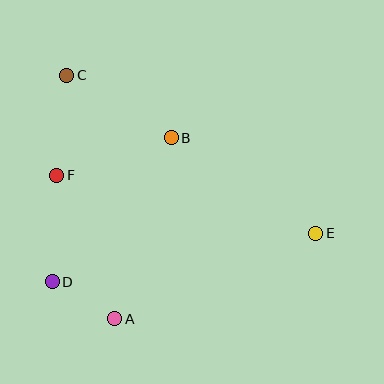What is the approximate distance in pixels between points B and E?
The distance between B and E is approximately 173 pixels.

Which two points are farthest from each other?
Points C and E are farthest from each other.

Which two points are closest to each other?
Points A and D are closest to each other.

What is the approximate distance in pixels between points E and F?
The distance between E and F is approximately 266 pixels.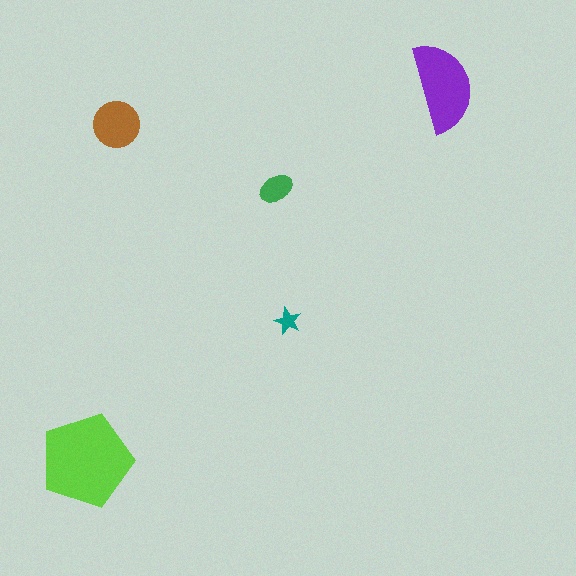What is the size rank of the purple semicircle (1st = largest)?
2nd.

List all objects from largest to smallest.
The lime pentagon, the purple semicircle, the brown circle, the green ellipse, the teal star.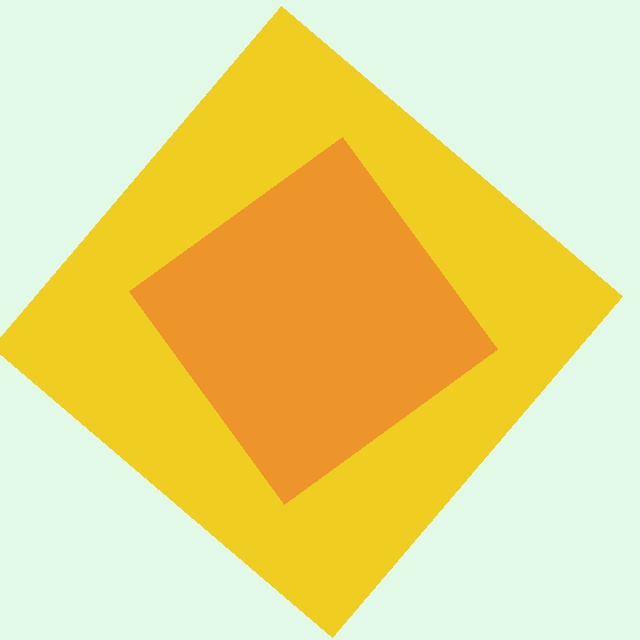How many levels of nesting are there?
2.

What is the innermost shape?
The orange diamond.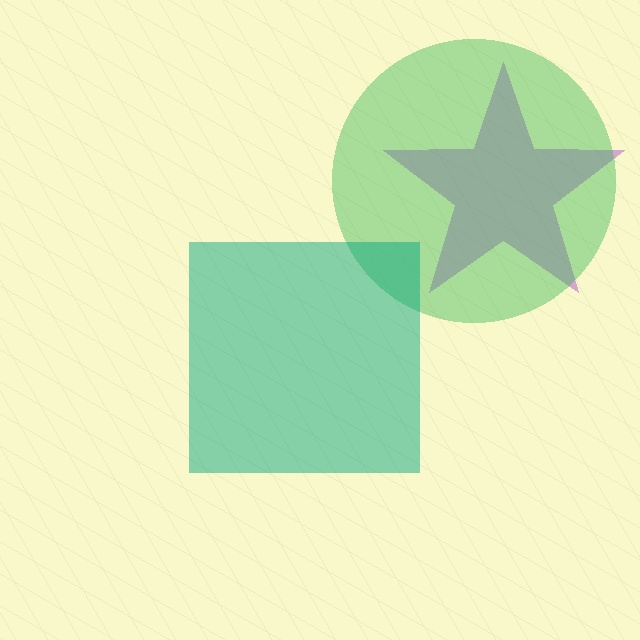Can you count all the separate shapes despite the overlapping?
Yes, there are 3 separate shapes.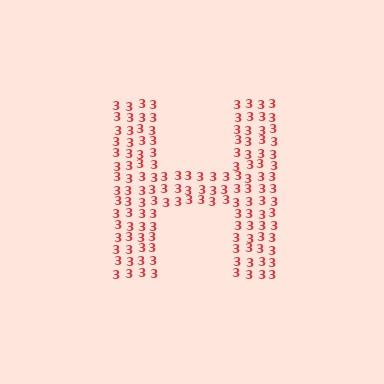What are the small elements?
The small elements are digit 3's.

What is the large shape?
The large shape is the letter H.